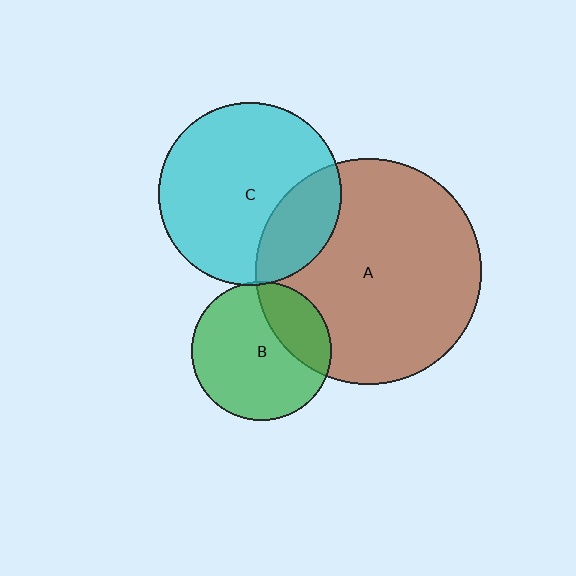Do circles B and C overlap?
Yes.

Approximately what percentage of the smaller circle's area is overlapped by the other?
Approximately 5%.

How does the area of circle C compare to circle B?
Approximately 1.7 times.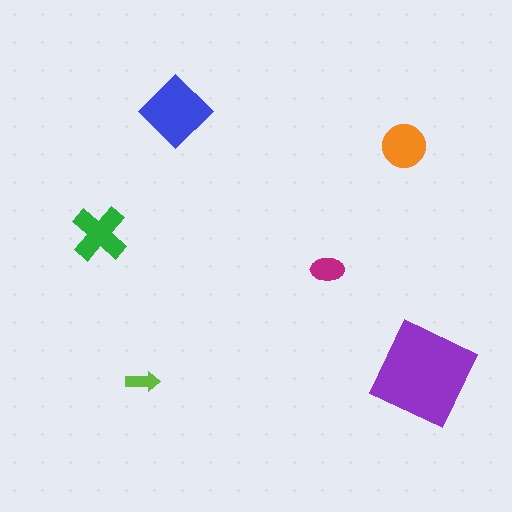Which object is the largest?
The purple square.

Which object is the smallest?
The lime arrow.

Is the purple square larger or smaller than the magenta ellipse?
Larger.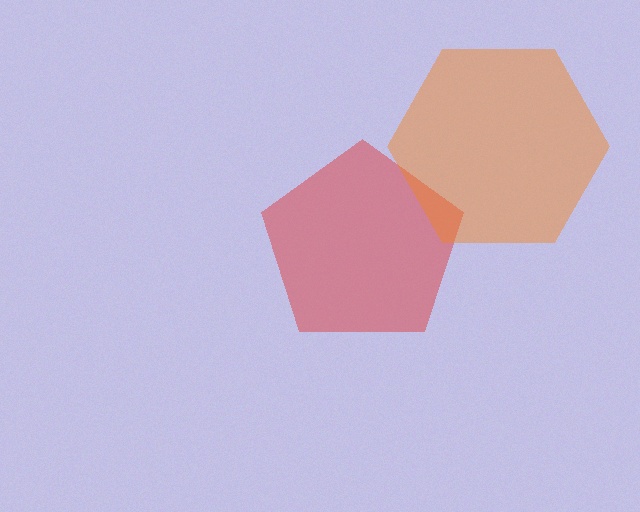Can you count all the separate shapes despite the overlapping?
Yes, there are 2 separate shapes.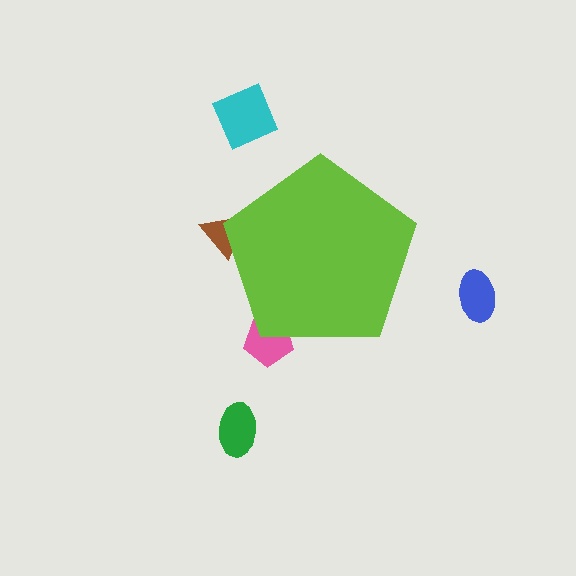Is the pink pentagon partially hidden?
Yes, the pink pentagon is partially hidden behind the lime pentagon.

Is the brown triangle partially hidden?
Yes, the brown triangle is partially hidden behind the lime pentagon.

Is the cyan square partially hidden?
No, the cyan square is fully visible.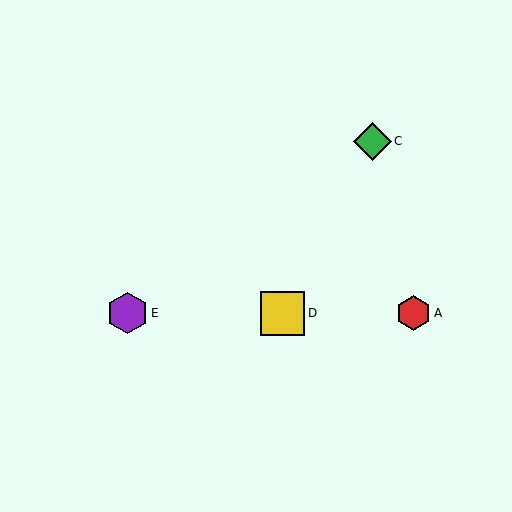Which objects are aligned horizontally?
Objects A, B, D, E are aligned horizontally.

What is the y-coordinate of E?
Object E is at y≈313.